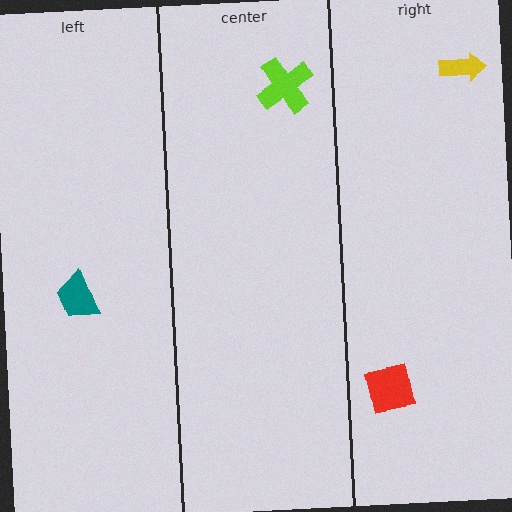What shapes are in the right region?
The red square, the yellow arrow.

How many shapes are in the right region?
2.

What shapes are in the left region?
The teal trapezoid.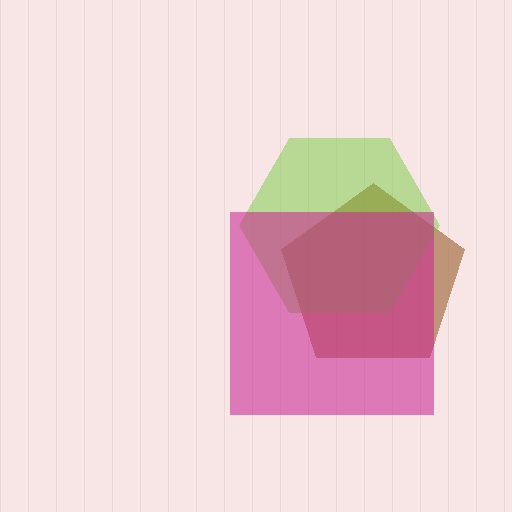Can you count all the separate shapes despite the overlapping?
Yes, there are 3 separate shapes.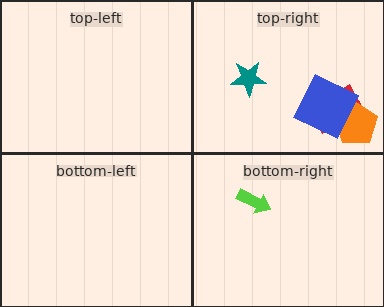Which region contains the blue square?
The top-right region.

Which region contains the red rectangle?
The top-right region.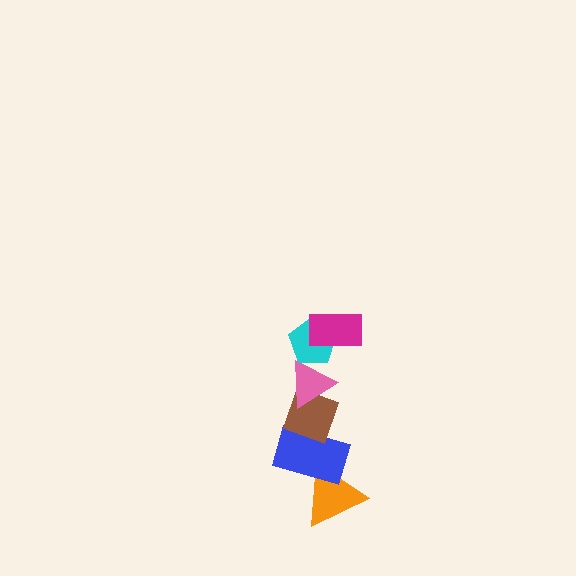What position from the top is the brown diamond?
The brown diamond is 4th from the top.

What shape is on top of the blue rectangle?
The brown diamond is on top of the blue rectangle.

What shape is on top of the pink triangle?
The cyan pentagon is on top of the pink triangle.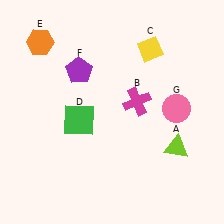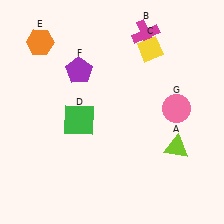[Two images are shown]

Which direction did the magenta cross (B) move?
The magenta cross (B) moved up.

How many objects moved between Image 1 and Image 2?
1 object moved between the two images.